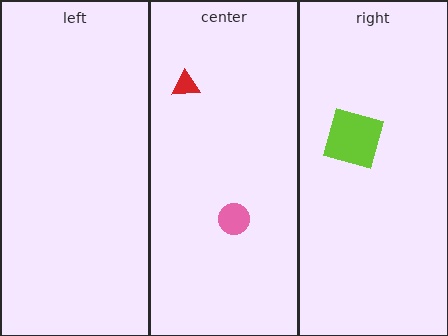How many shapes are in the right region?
1.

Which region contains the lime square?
The right region.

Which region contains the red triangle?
The center region.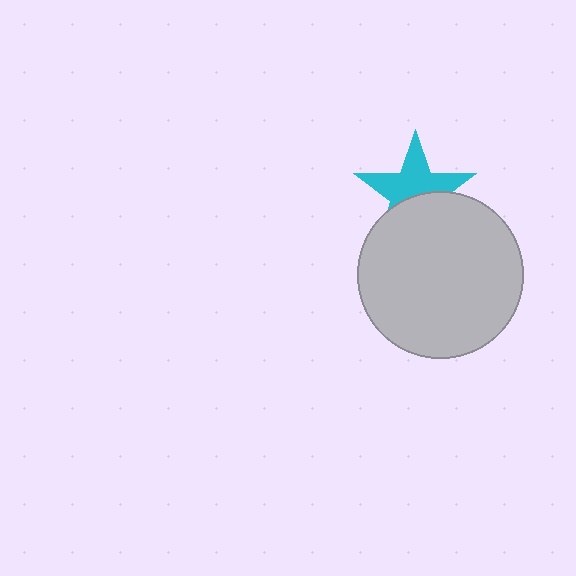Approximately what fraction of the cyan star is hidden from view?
Roughly 43% of the cyan star is hidden behind the light gray circle.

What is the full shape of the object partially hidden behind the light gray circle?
The partially hidden object is a cyan star.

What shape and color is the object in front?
The object in front is a light gray circle.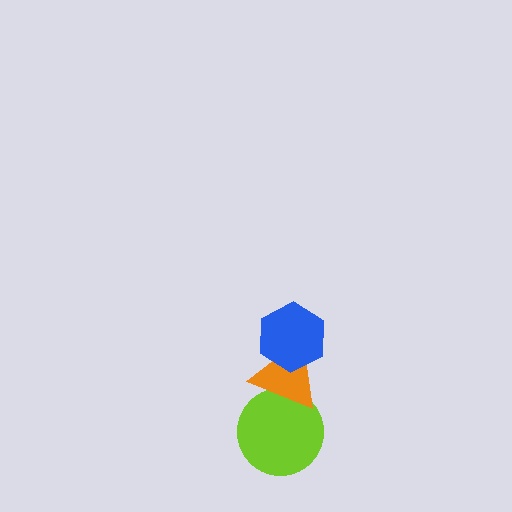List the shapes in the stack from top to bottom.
From top to bottom: the blue hexagon, the orange triangle, the lime circle.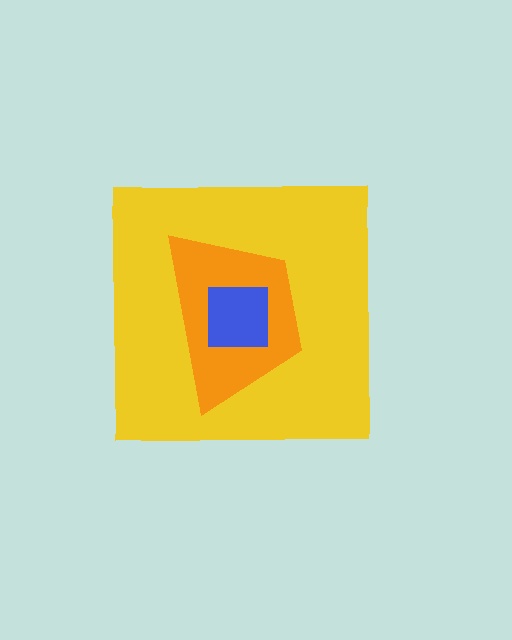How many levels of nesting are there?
3.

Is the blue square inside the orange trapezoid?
Yes.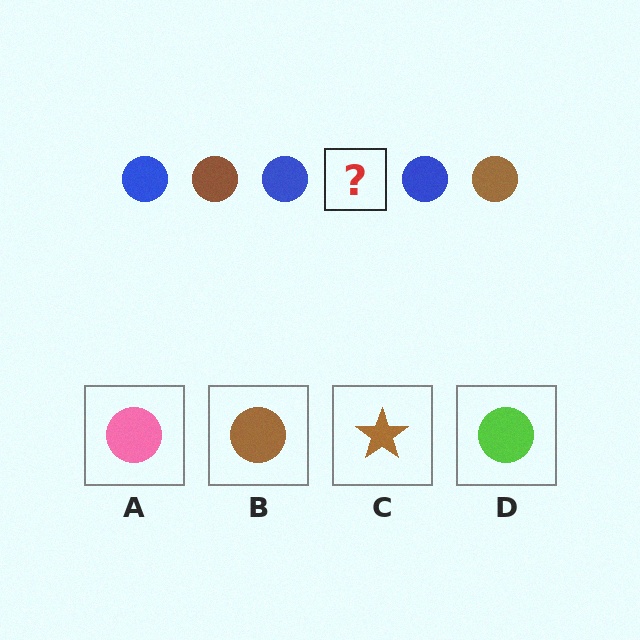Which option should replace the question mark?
Option B.